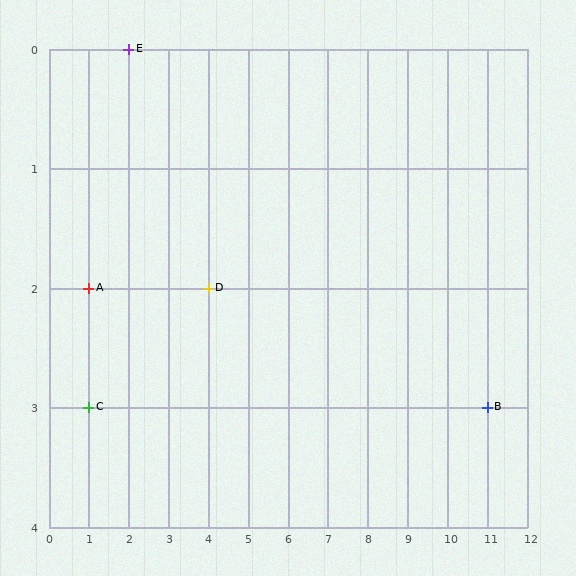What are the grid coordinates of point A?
Point A is at grid coordinates (1, 2).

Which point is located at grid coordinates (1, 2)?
Point A is at (1, 2).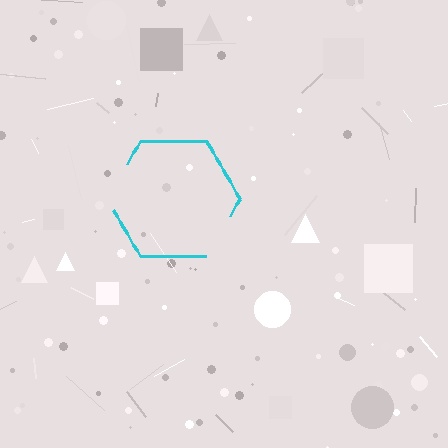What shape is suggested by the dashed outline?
The dashed outline suggests a hexagon.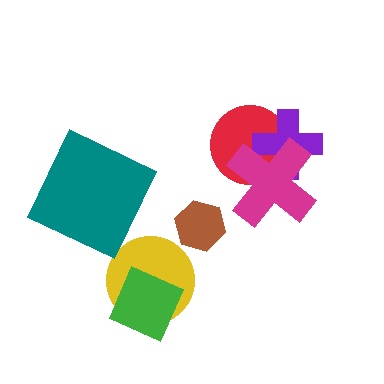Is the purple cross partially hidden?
Yes, it is partially covered by another shape.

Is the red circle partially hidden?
Yes, it is partially covered by another shape.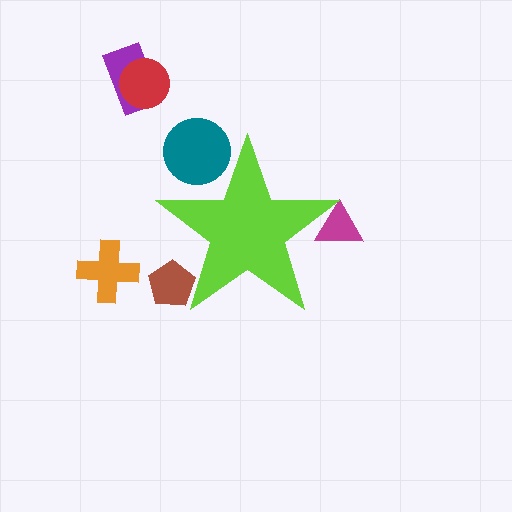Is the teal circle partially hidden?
Yes, the teal circle is partially hidden behind the lime star.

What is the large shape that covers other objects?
A lime star.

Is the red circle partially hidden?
No, the red circle is fully visible.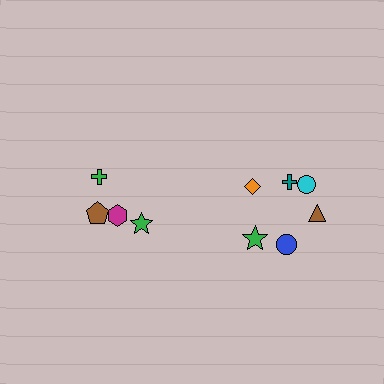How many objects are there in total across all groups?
There are 10 objects.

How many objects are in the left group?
There are 4 objects.